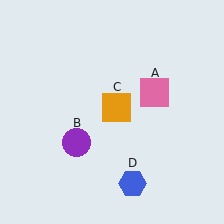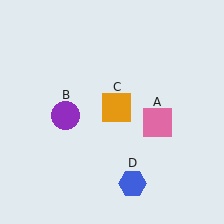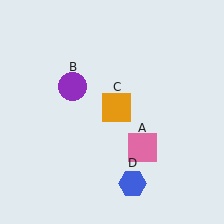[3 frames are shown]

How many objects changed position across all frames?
2 objects changed position: pink square (object A), purple circle (object B).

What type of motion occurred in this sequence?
The pink square (object A), purple circle (object B) rotated clockwise around the center of the scene.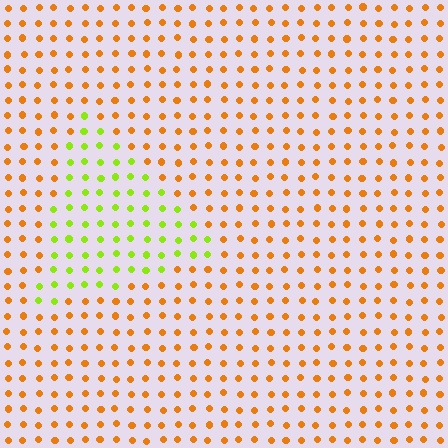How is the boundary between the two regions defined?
The boundary is defined purely by a slight shift in hue (about 55 degrees). Spacing, size, and orientation are identical on both sides.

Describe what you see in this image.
The image is filled with small orange elements in a uniform arrangement. A triangle-shaped region is visible where the elements are tinted to a slightly different hue, forming a subtle color boundary.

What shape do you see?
I see a triangle.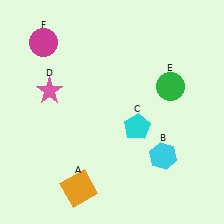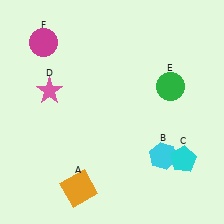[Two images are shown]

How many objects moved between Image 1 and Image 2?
1 object moved between the two images.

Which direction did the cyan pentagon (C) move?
The cyan pentagon (C) moved right.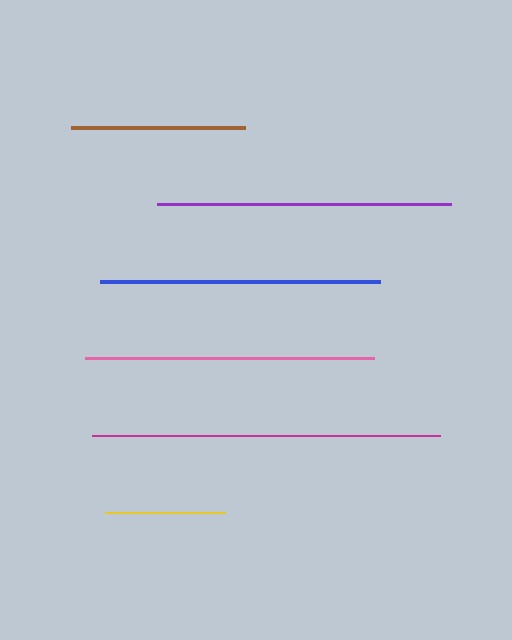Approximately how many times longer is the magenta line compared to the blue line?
The magenta line is approximately 1.2 times the length of the blue line.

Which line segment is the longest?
The magenta line is the longest at approximately 348 pixels.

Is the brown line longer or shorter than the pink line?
The pink line is longer than the brown line.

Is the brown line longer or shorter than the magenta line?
The magenta line is longer than the brown line.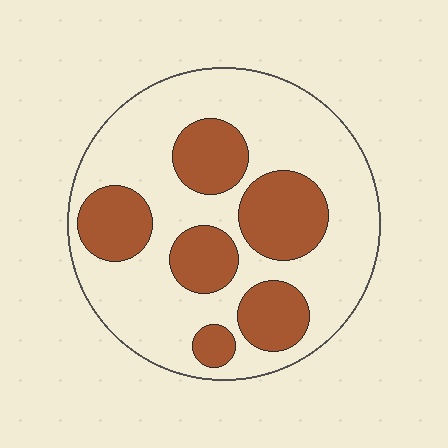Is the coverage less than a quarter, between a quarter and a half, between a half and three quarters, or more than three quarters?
Between a quarter and a half.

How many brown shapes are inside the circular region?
6.